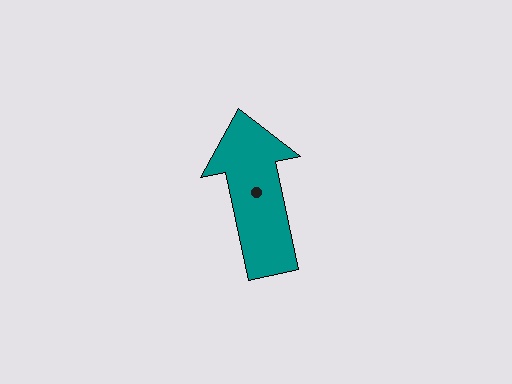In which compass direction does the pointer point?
North.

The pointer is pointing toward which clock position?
Roughly 12 o'clock.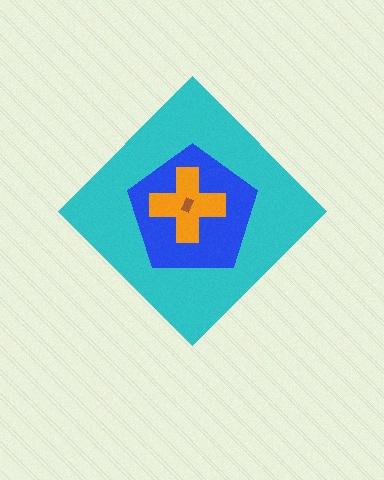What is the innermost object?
The brown rectangle.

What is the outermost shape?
The cyan diamond.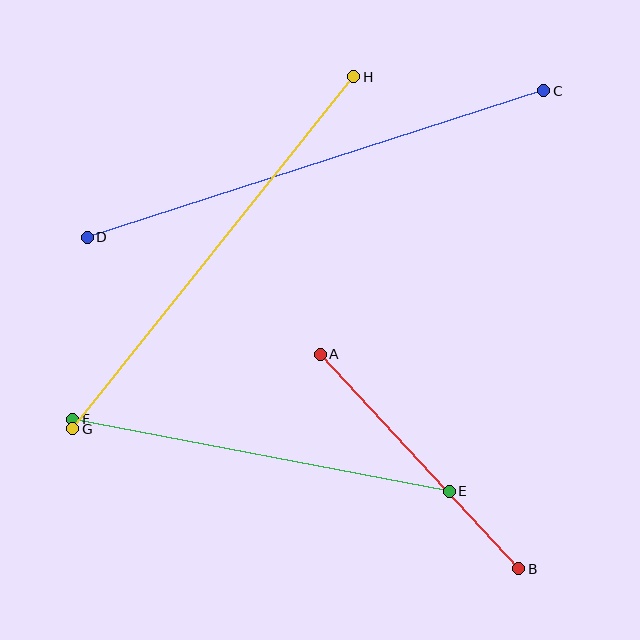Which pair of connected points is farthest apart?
Points C and D are farthest apart.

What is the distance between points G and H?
The distance is approximately 451 pixels.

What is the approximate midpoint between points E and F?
The midpoint is at approximately (261, 455) pixels.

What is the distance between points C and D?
The distance is approximately 479 pixels.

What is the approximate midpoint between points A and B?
The midpoint is at approximately (419, 462) pixels.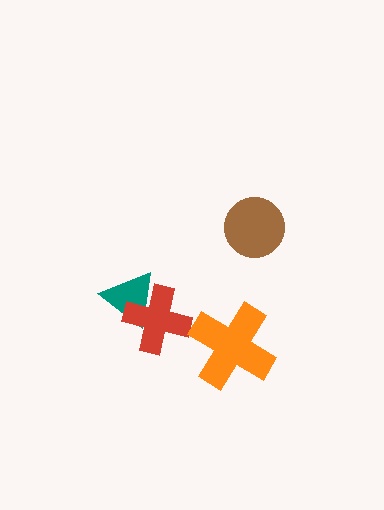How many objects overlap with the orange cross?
0 objects overlap with the orange cross.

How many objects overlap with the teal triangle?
1 object overlaps with the teal triangle.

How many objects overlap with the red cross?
1 object overlaps with the red cross.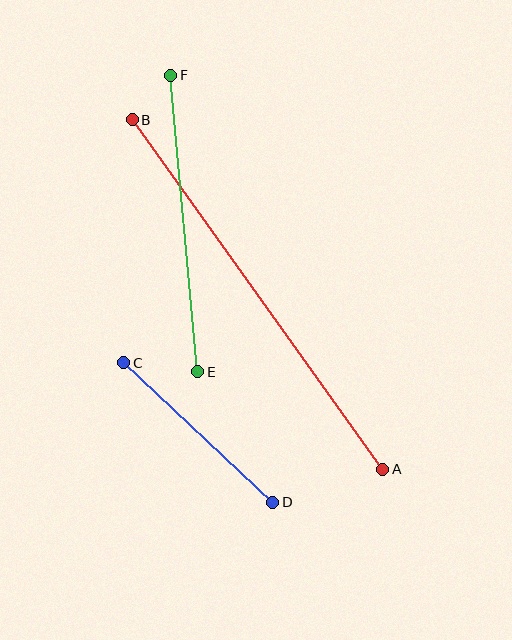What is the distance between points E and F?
The distance is approximately 298 pixels.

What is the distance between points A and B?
The distance is approximately 430 pixels.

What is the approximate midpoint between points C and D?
The midpoint is at approximately (198, 433) pixels.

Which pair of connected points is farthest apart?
Points A and B are farthest apart.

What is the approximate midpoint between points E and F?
The midpoint is at approximately (184, 224) pixels.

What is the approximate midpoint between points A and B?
The midpoint is at approximately (257, 295) pixels.